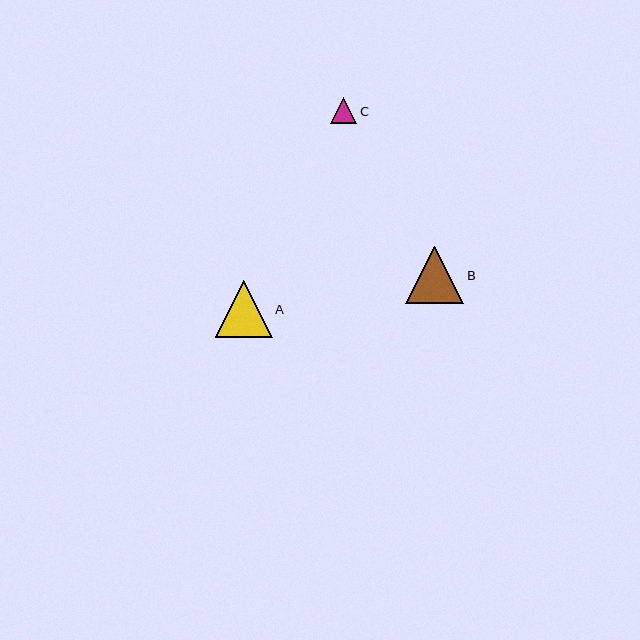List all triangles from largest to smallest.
From largest to smallest: B, A, C.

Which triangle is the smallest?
Triangle C is the smallest with a size of approximately 27 pixels.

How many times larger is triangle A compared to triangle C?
Triangle A is approximately 2.1 times the size of triangle C.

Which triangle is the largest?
Triangle B is the largest with a size of approximately 58 pixels.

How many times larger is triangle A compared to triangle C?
Triangle A is approximately 2.1 times the size of triangle C.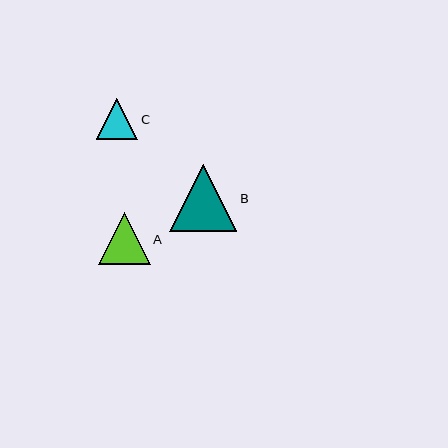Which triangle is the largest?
Triangle B is the largest with a size of approximately 67 pixels.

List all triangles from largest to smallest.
From largest to smallest: B, A, C.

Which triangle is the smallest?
Triangle C is the smallest with a size of approximately 41 pixels.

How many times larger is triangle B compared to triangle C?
Triangle B is approximately 1.6 times the size of triangle C.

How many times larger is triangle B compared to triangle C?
Triangle B is approximately 1.6 times the size of triangle C.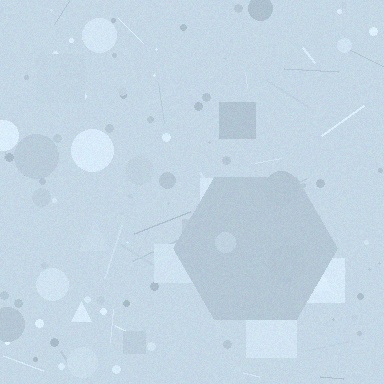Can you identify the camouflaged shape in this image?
The camouflaged shape is a hexagon.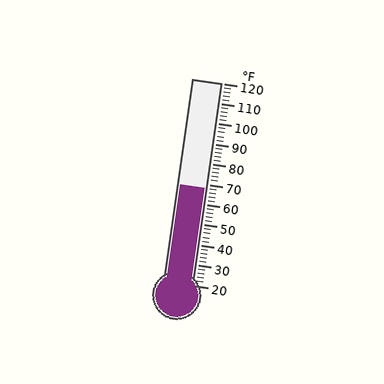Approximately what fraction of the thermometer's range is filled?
The thermometer is filled to approximately 50% of its range.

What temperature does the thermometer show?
The thermometer shows approximately 68°F.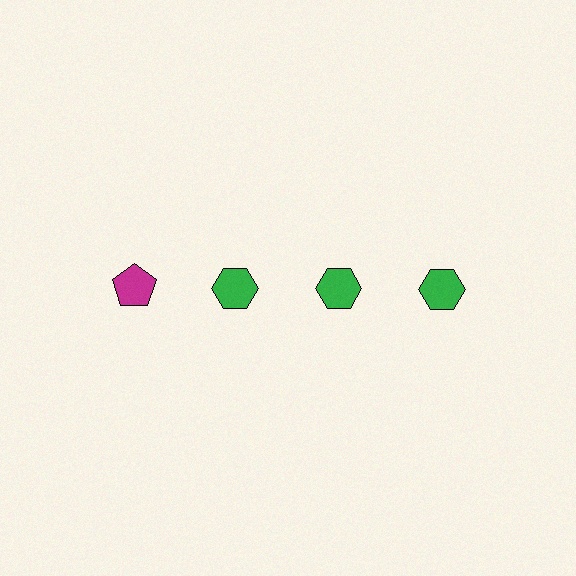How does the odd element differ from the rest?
It differs in both color (magenta instead of green) and shape (pentagon instead of hexagon).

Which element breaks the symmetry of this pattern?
The magenta pentagon in the top row, leftmost column breaks the symmetry. All other shapes are green hexagons.